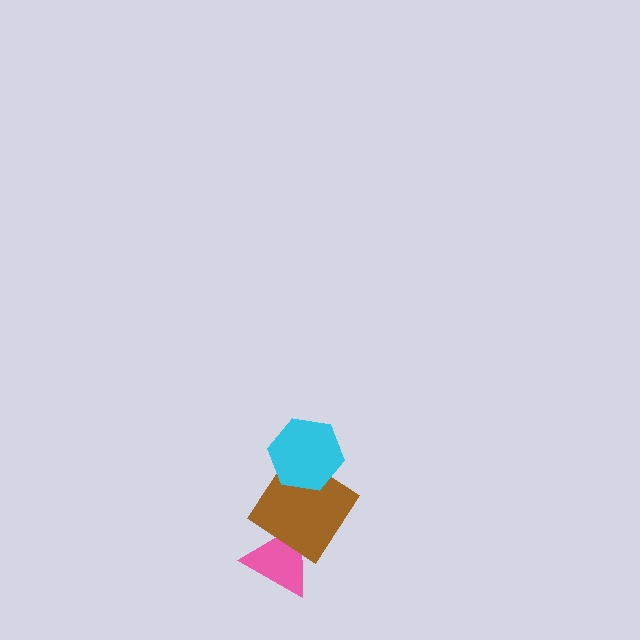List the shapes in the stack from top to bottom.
From top to bottom: the cyan hexagon, the brown diamond, the pink triangle.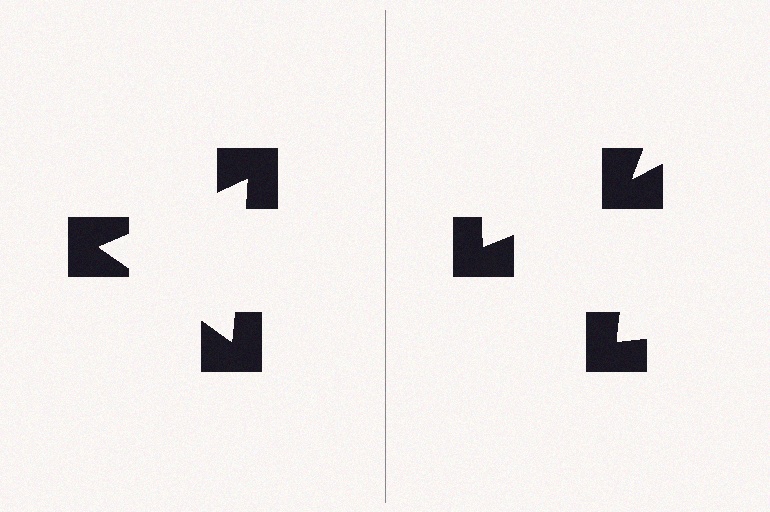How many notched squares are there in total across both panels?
6 — 3 on each side.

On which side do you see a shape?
An illusory triangle appears on the left side. On the right side the wedge cuts are rotated, so no coherent shape forms.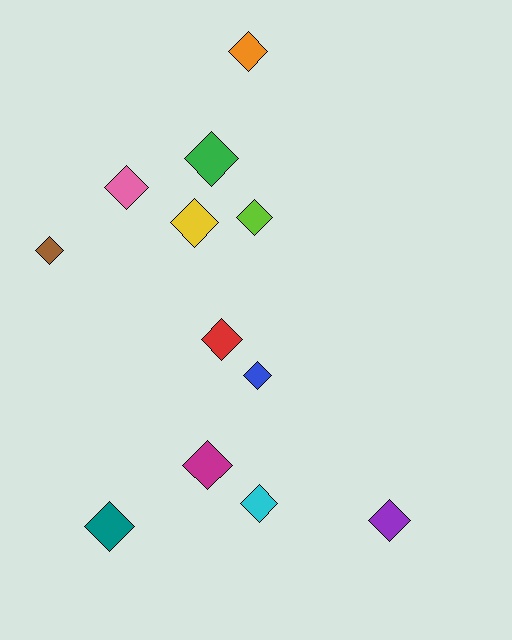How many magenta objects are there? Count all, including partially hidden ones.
There is 1 magenta object.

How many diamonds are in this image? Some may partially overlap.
There are 12 diamonds.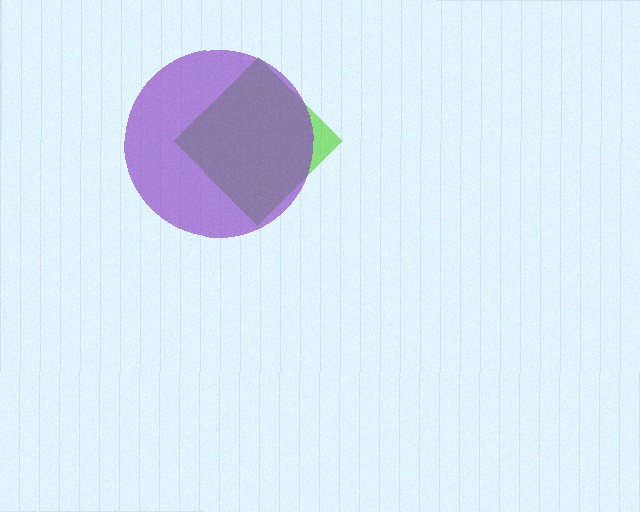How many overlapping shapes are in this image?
There are 2 overlapping shapes in the image.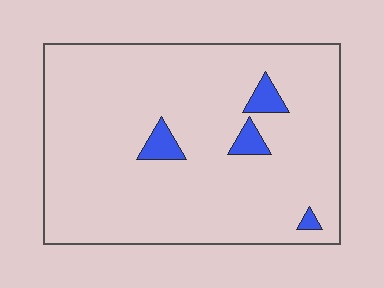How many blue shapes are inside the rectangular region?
4.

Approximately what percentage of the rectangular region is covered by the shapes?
Approximately 5%.